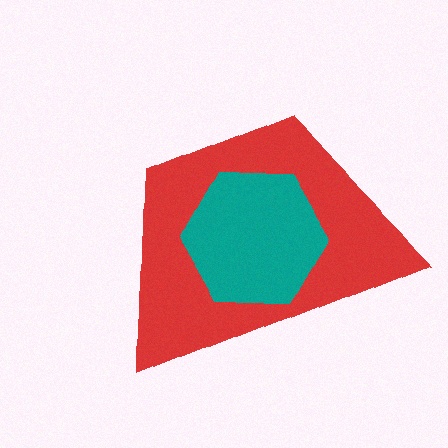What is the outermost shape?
The red trapezoid.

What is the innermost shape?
The teal hexagon.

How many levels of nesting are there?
2.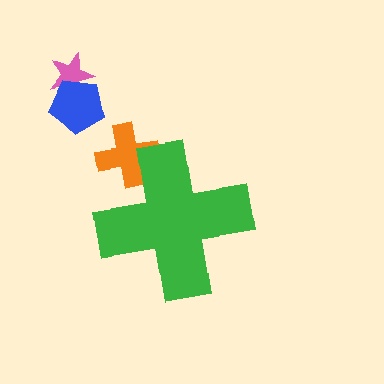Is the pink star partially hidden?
No, the pink star is fully visible.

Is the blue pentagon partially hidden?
No, the blue pentagon is fully visible.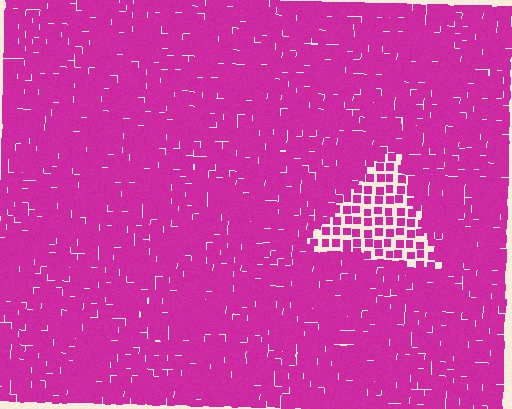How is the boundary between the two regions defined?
The boundary is defined by a change in element density (approximately 2.2x ratio). All elements are the same color, size, and shape.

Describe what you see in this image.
The image contains small magenta elements arranged at two different densities. A triangle-shaped region is visible where the elements are less densely packed than the surrounding area.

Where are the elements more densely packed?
The elements are more densely packed outside the triangle boundary.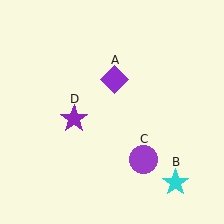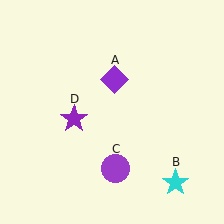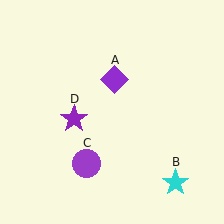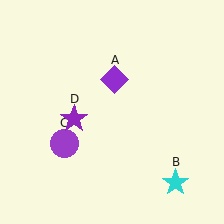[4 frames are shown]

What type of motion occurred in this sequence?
The purple circle (object C) rotated clockwise around the center of the scene.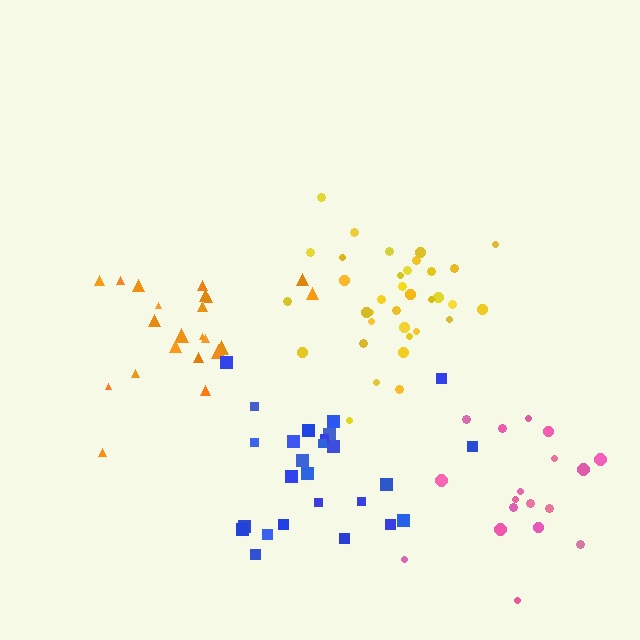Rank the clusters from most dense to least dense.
yellow, blue, pink, orange.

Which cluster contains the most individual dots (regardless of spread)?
Yellow (35).